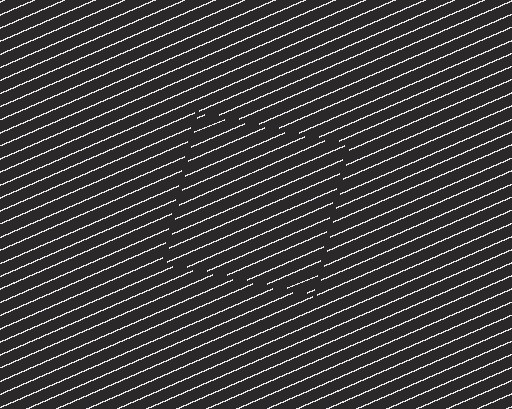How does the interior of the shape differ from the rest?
The interior of the shape contains the same grating, shifted by half a period — the contour is defined by the phase discontinuity where line-ends from the inner and outer gratings abut.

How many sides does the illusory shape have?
4 sides — the line-ends trace a square.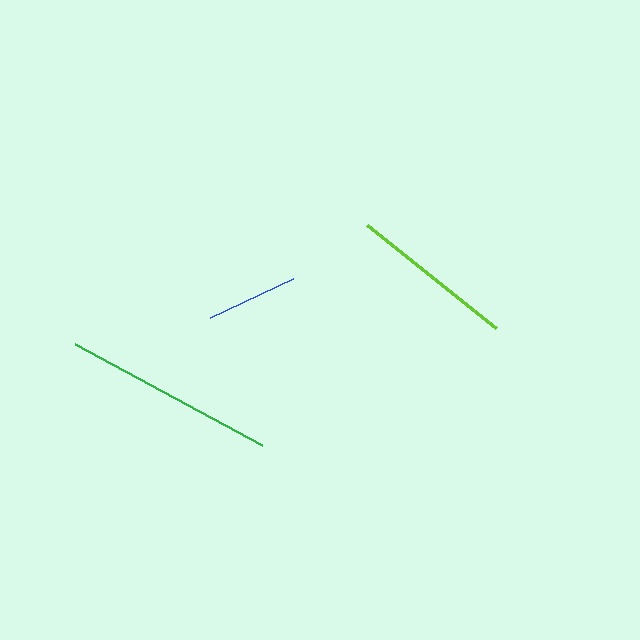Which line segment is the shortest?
The blue line is the shortest at approximately 91 pixels.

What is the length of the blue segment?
The blue segment is approximately 91 pixels long.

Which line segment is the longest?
The green line is the longest at approximately 212 pixels.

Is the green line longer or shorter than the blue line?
The green line is longer than the blue line.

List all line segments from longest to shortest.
From longest to shortest: green, lime, blue.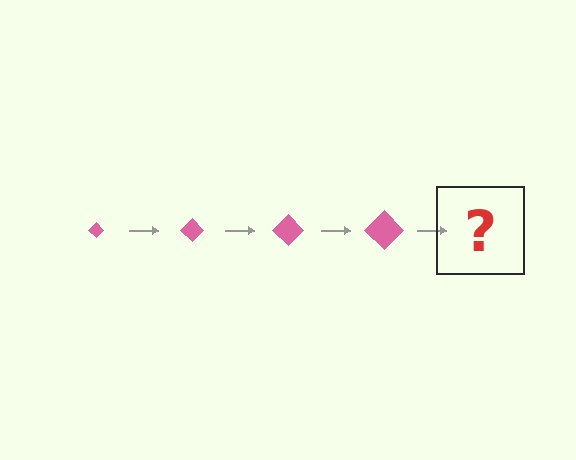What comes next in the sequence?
The next element should be a pink diamond, larger than the previous one.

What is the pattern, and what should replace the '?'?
The pattern is that the diamond gets progressively larger each step. The '?' should be a pink diamond, larger than the previous one.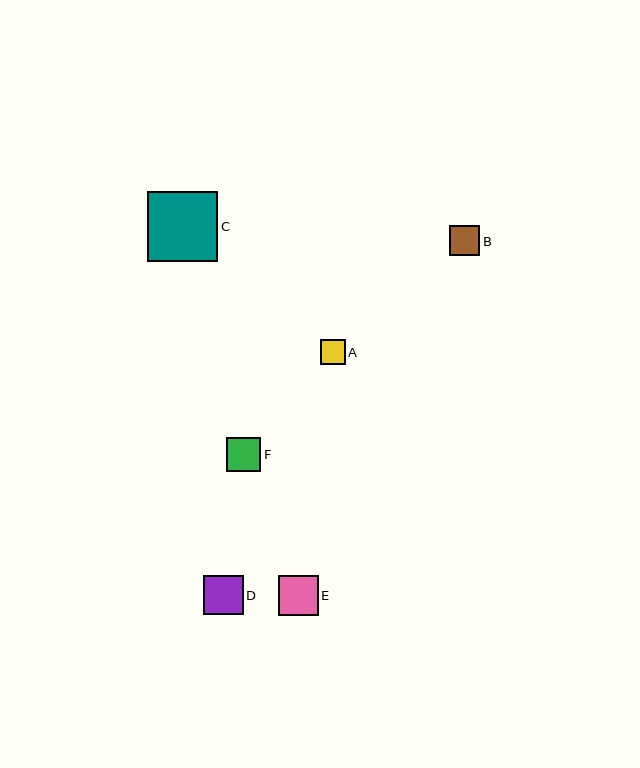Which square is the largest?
Square C is the largest with a size of approximately 70 pixels.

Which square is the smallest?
Square A is the smallest with a size of approximately 25 pixels.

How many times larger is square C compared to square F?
Square C is approximately 2.0 times the size of square F.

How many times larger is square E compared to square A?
Square E is approximately 1.6 times the size of square A.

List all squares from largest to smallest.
From largest to smallest: C, D, E, F, B, A.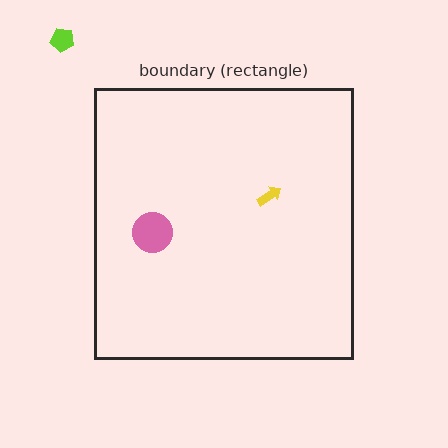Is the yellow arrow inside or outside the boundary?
Inside.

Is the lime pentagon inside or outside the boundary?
Outside.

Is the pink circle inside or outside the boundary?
Inside.